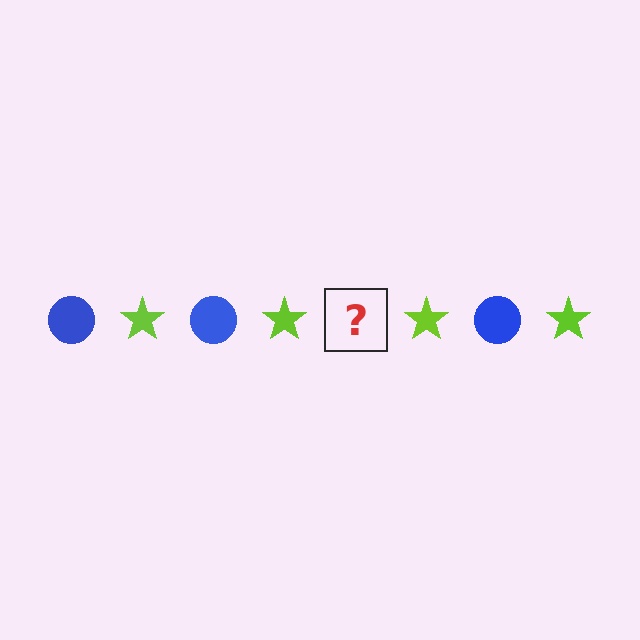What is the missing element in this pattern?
The missing element is a blue circle.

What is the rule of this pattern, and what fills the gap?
The rule is that the pattern alternates between blue circle and lime star. The gap should be filled with a blue circle.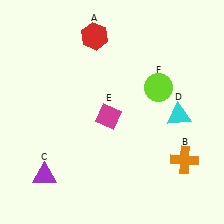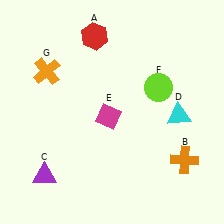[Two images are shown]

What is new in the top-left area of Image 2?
An orange cross (G) was added in the top-left area of Image 2.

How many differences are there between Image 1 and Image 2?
There is 1 difference between the two images.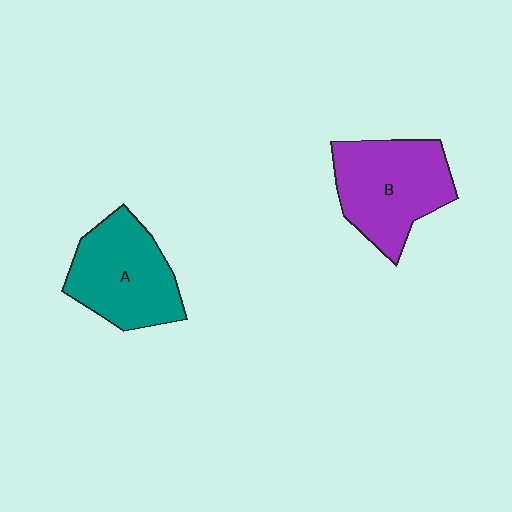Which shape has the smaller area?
Shape A (teal).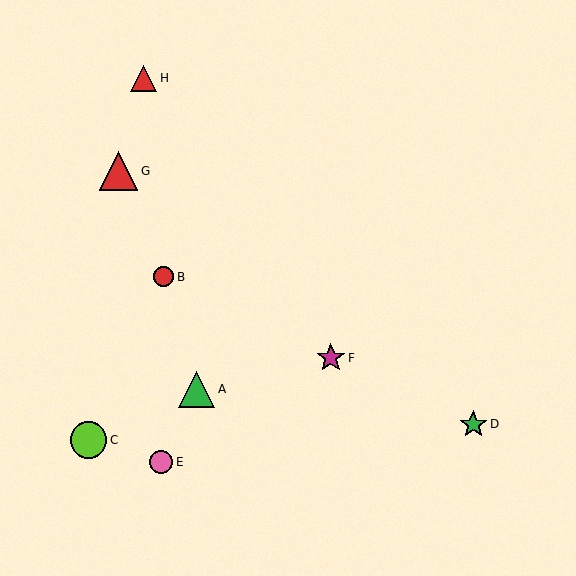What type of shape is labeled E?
Shape E is a pink circle.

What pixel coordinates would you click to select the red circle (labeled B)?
Click at (164, 277) to select the red circle B.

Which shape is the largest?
The red triangle (labeled G) is the largest.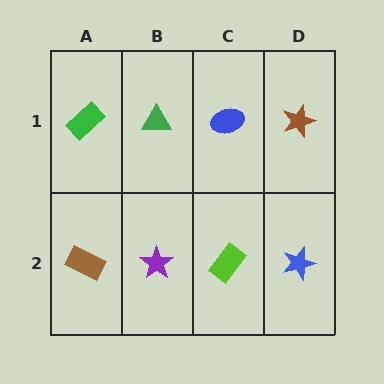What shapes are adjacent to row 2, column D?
A brown star (row 1, column D), a lime rectangle (row 2, column C).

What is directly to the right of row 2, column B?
A lime rectangle.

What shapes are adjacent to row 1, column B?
A purple star (row 2, column B), a green rectangle (row 1, column A), a blue ellipse (row 1, column C).